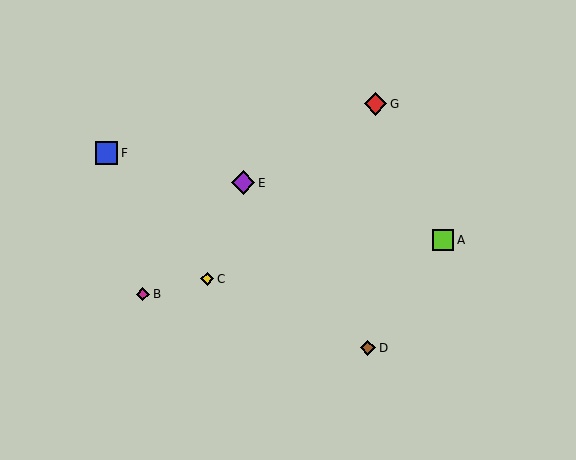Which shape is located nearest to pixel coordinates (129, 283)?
The magenta diamond (labeled B) at (143, 294) is nearest to that location.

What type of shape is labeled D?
Shape D is a brown diamond.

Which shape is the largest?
The purple diamond (labeled E) is the largest.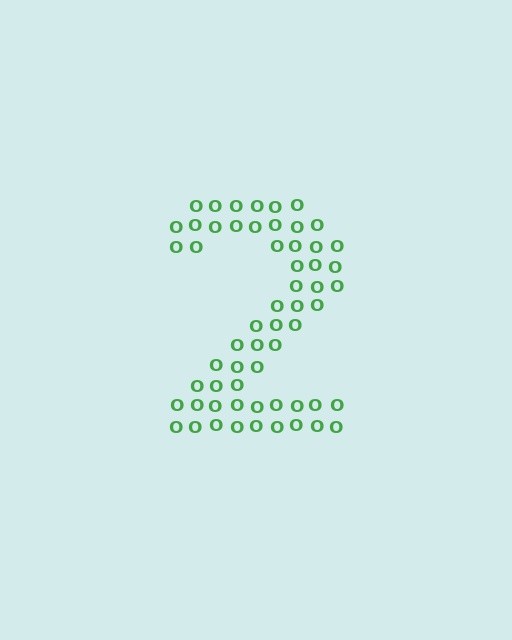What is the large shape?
The large shape is the digit 2.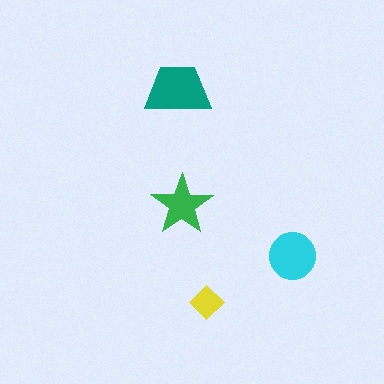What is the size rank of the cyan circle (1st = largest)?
2nd.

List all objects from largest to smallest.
The teal trapezoid, the cyan circle, the green star, the yellow diamond.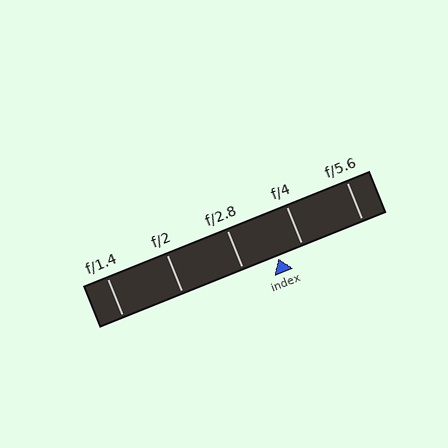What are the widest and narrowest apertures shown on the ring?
The widest aperture shown is f/1.4 and the narrowest is f/5.6.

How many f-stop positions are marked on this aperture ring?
There are 5 f-stop positions marked.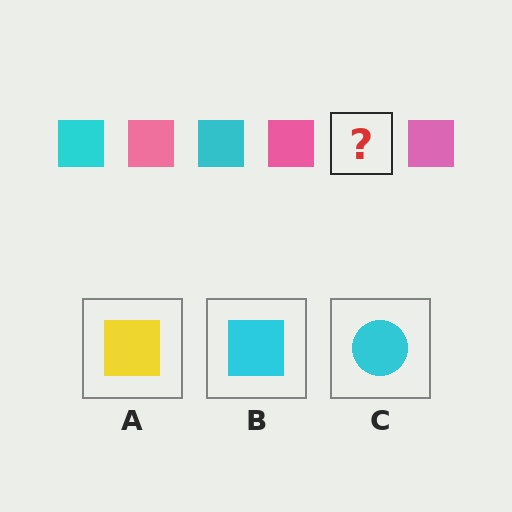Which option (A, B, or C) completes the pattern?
B.